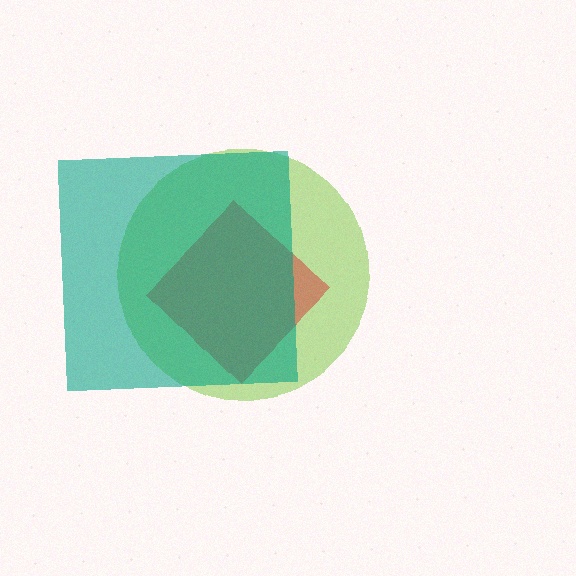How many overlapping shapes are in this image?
There are 3 overlapping shapes in the image.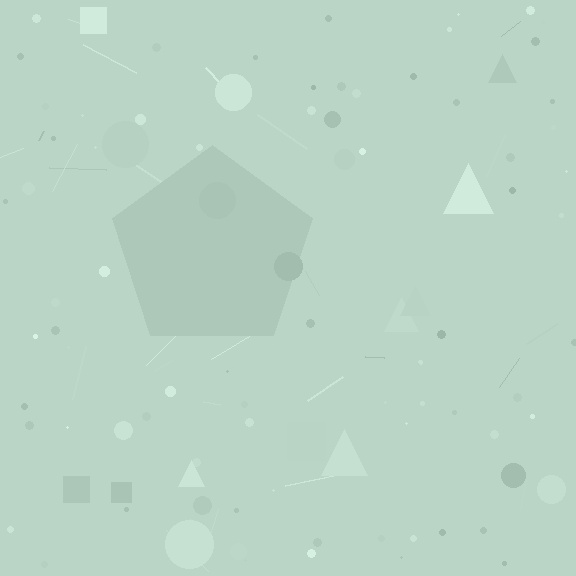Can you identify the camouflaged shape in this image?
The camouflaged shape is a pentagon.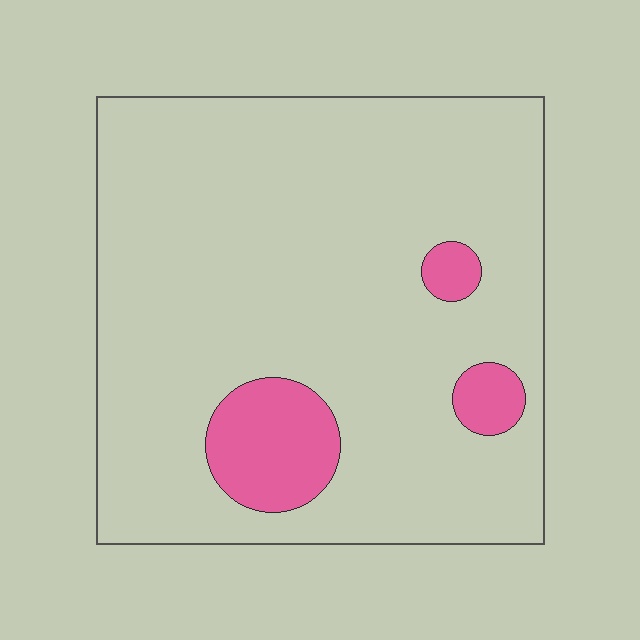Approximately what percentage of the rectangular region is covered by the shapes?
Approximately 10%.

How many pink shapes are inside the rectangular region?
3.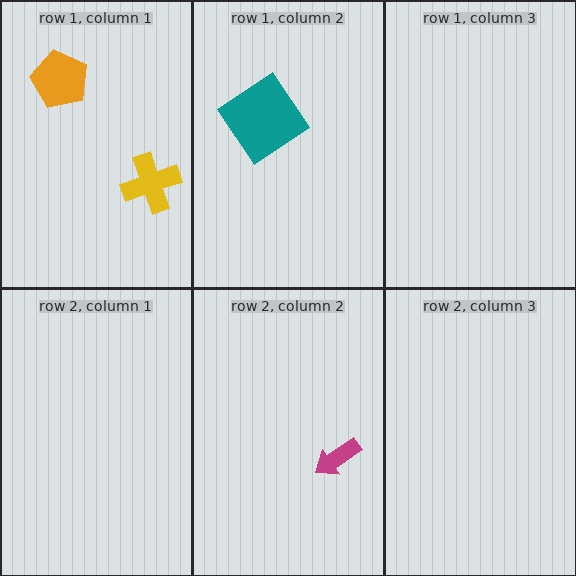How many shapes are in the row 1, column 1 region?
2.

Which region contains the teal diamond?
The row 1, column 2 region.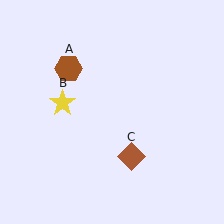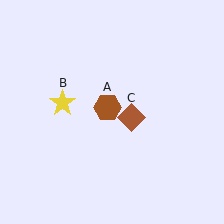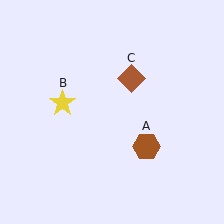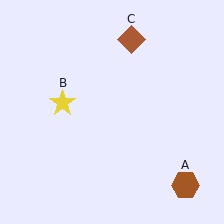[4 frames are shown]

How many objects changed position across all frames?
2 objects changed position: brown hexagon (object A), brown diamond (object C).